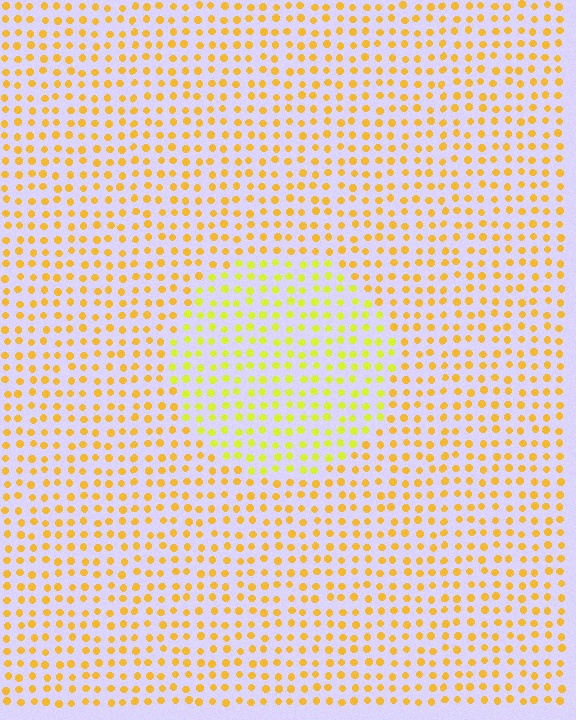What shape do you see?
I see a circle.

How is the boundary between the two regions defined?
The boundary is defined purely by a slight shift in hue (about 27 degrees). Spacing, size, and orientation are identical on both sides.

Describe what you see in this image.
The image is filled with small yellow elements in a uniform arrangement. A circle-shaped region is visible where the elements are tinted to a slightly different hue, forming a subtle color boundary.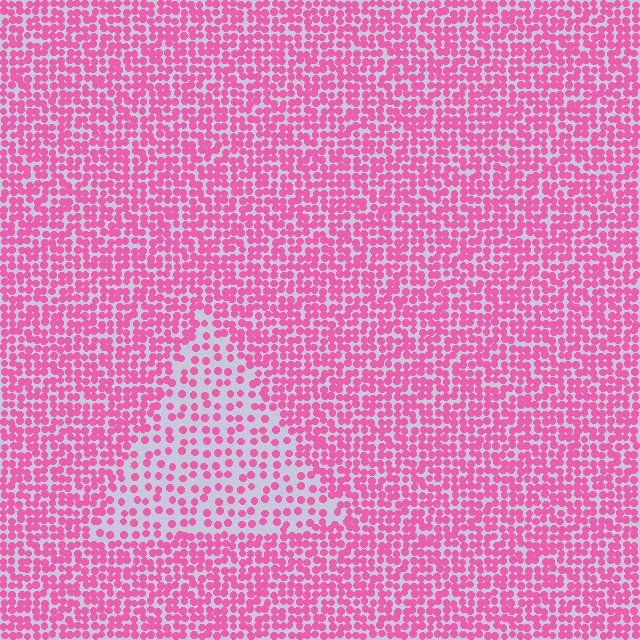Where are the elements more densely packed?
The elements are more densely packed outside the triangle boundary.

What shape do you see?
I see a triangle.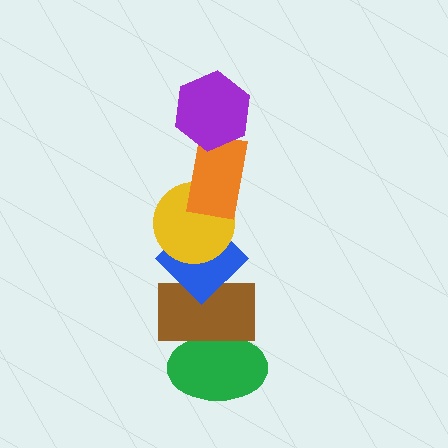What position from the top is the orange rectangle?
The orange rectangle is 2nd from the top.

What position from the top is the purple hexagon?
The purple hexagon is 1st from the top.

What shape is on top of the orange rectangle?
The purple hexagon is on top of the orange rectangle.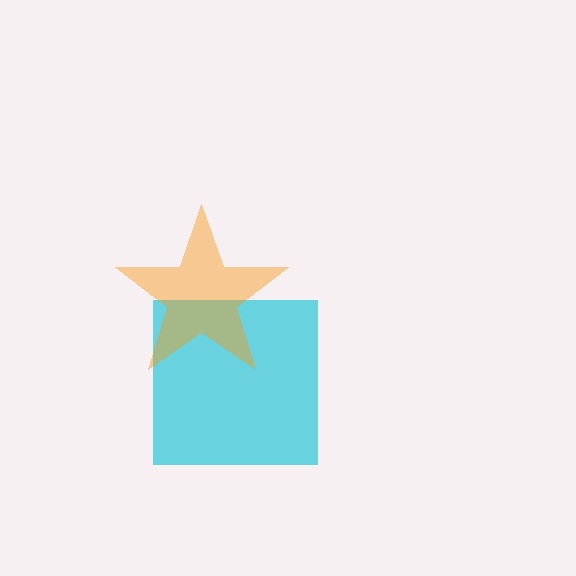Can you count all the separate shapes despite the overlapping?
Yes, there are 2 separate shapes.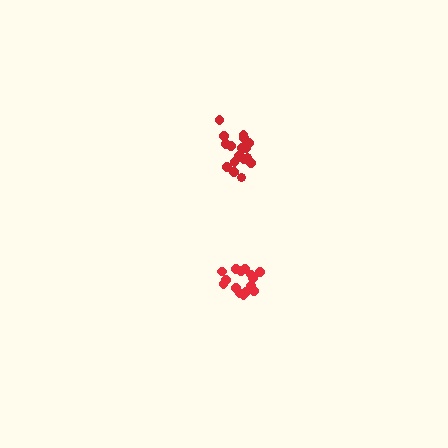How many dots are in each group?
Group 1: 19 dots, Group 2: 15 dots (34 total).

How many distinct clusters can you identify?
There are 2 distinct clusters.